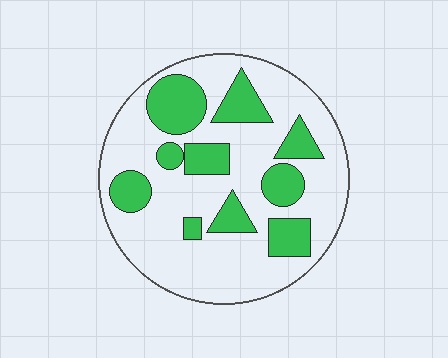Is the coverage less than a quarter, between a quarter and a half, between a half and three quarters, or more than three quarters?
Between a quarter and a half.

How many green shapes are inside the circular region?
10.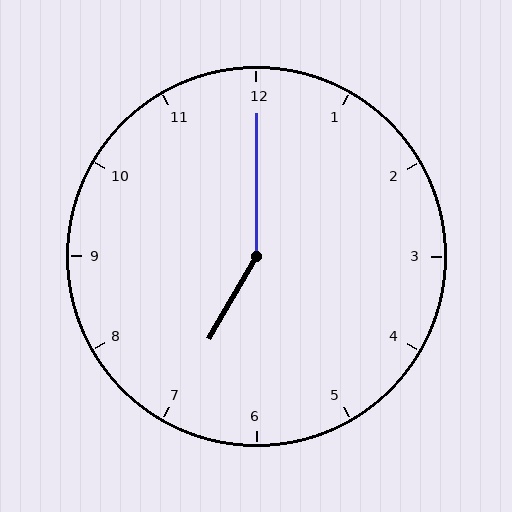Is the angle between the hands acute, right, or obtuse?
It is obtuse.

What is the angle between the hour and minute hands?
Approximately 150 degrees.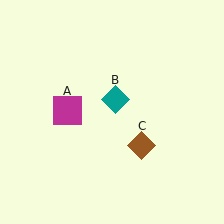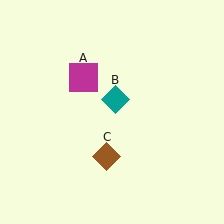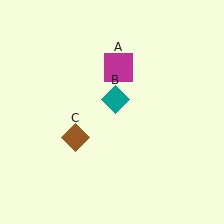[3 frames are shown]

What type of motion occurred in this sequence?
The magenta square (object A), brown diamond (object C) rotated clockwise around the center of the scene.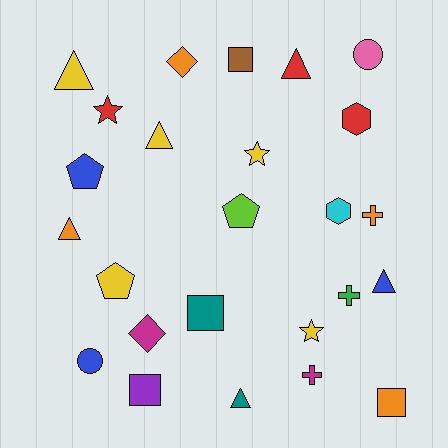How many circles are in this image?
There are 2 circles.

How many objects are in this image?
There are 25 objects.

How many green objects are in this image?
There is 1 green object.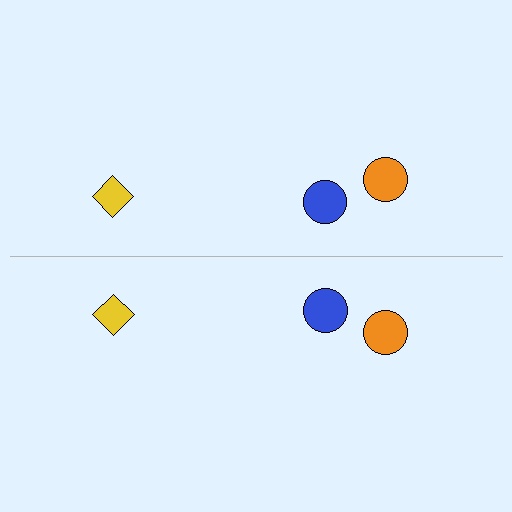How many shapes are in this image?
There are 6 shapes in this image.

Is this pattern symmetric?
Yes, this pattern has bilateral (reflection) symmetry.